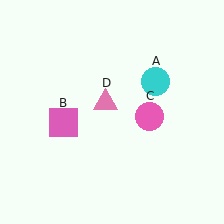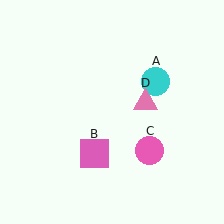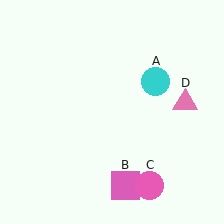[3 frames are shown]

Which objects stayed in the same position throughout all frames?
Cyan circle (object A) remained stationary.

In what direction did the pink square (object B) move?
The pink square (object B) moved down and to the right.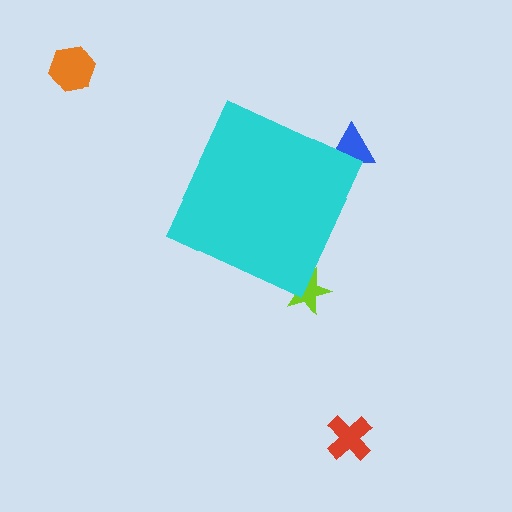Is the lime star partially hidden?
Yes, the lime star is partially hidden behind the cyan diamond.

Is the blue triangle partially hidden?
Yes, the blue triangle is partially hidden behind the cyan diamond.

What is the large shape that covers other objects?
A cyan diamond.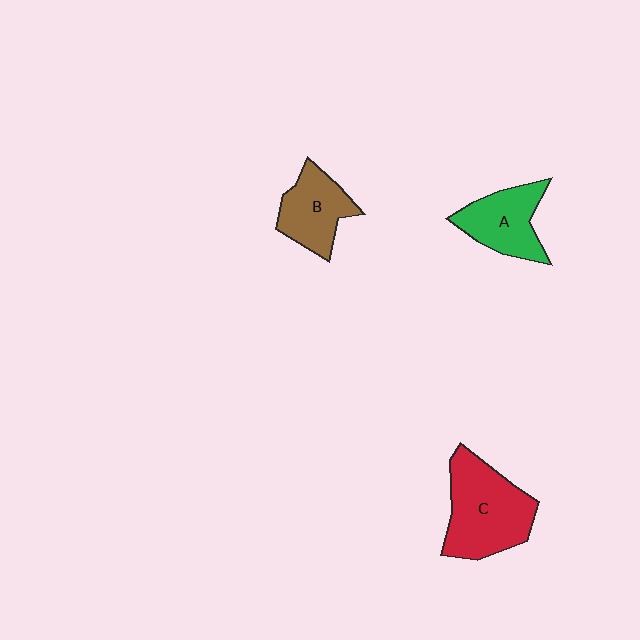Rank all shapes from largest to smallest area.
From largest to smallest: C (red), A (green), B (brown).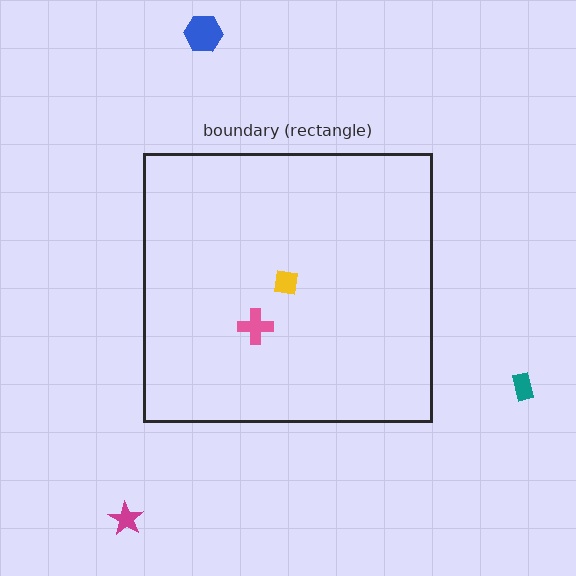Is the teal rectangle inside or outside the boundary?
Outside.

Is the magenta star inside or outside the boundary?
Outside.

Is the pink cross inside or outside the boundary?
Inside.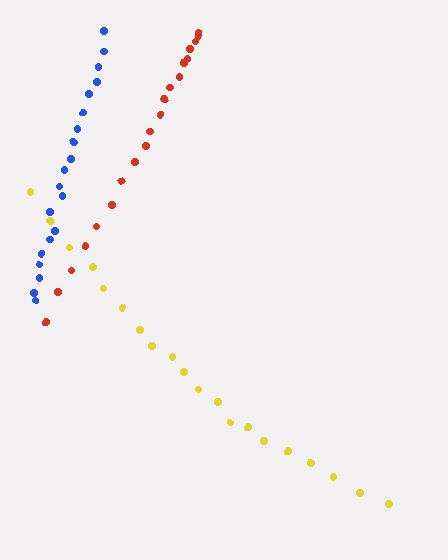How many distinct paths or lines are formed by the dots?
There are 3 distinct paths.